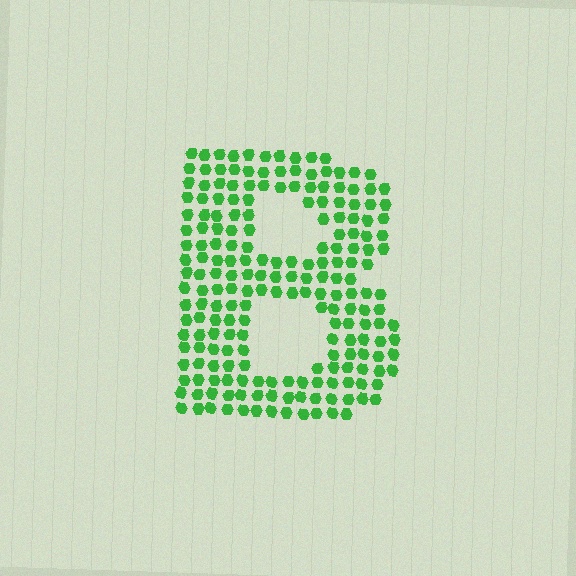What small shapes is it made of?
It is made of small hexagons.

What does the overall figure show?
The overall figure shows the letter B.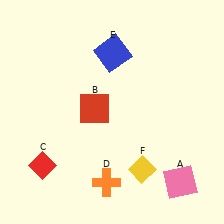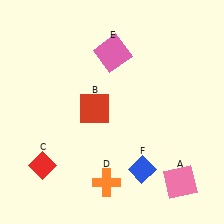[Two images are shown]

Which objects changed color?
E changed from blue to pink. F changed from yellow to blue.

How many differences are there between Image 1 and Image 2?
There are 2 differences between the two images.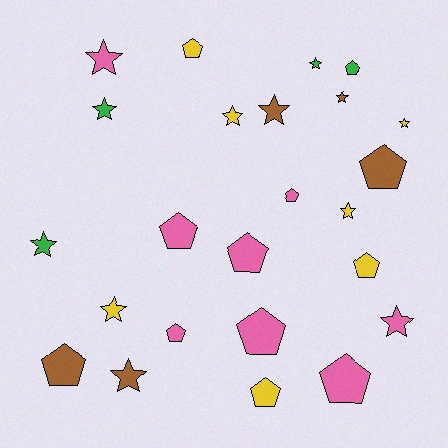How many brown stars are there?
There are 3 brown stars.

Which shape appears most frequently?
Pentagon, with 12 objects.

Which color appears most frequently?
Pink, with 8 objects.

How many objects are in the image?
There are 24 objects.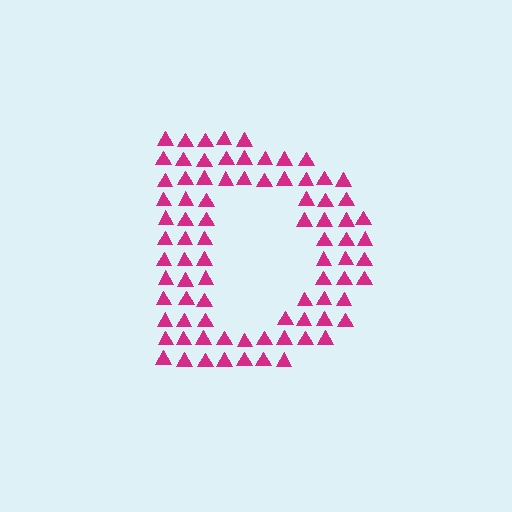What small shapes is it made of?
It is made of small triangles.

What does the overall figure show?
The overall figure shows the letter D.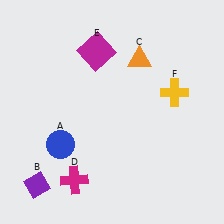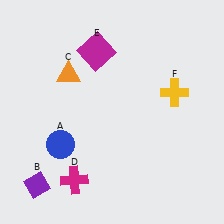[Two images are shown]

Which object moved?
The orange triangle (C) moved left.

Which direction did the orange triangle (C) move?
The orange triangle (C) moved left.